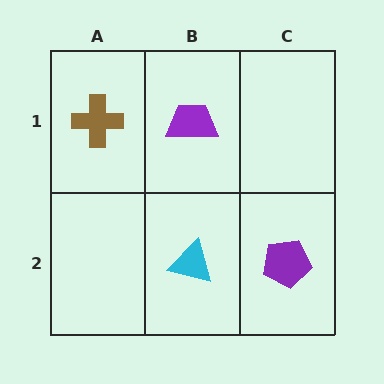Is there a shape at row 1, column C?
No, that cell is empty.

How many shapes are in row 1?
2 shapes.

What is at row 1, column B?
A purple trapezoid.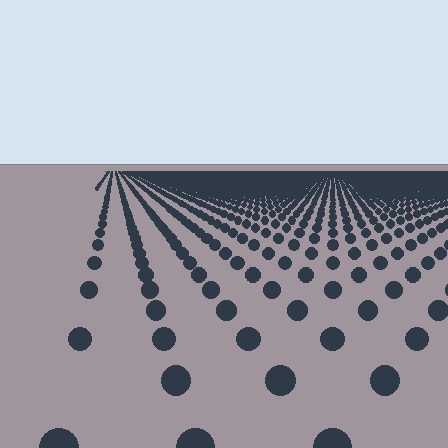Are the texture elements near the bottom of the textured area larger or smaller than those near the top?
Larger. Near the bottom, elements are closer to the viewer and appear at a bigger on-screen size.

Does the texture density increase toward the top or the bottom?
Density increases toward the top.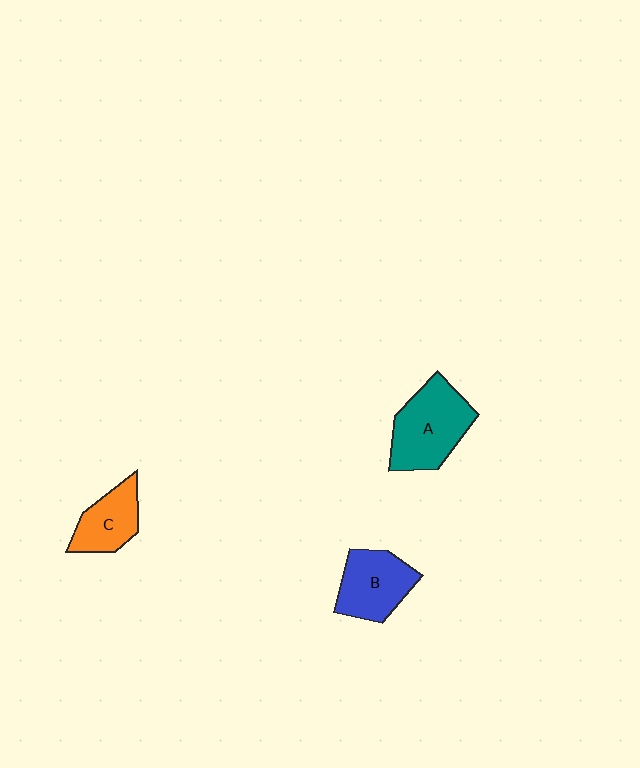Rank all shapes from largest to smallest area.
From largest to smallest: A (teal), B (blue), C (orange).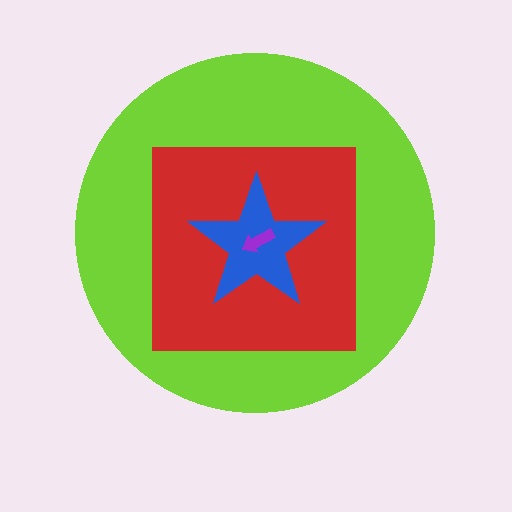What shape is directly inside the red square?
The blue star.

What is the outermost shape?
The lime circle.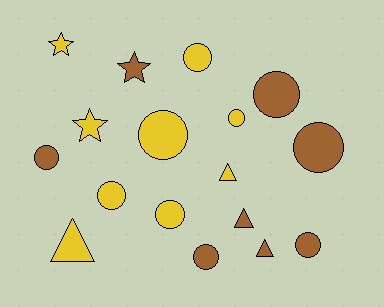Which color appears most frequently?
Yellow, with 9 objects.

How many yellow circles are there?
There are 5 yellow circles.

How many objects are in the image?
There are 17 objects.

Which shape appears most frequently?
Circle, with 10 objects.